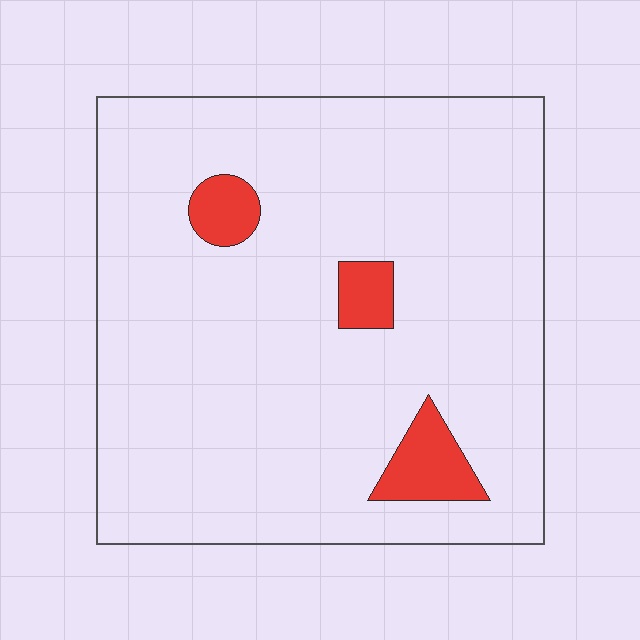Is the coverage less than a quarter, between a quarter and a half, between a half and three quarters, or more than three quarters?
Less than a quarter.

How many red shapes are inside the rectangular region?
3.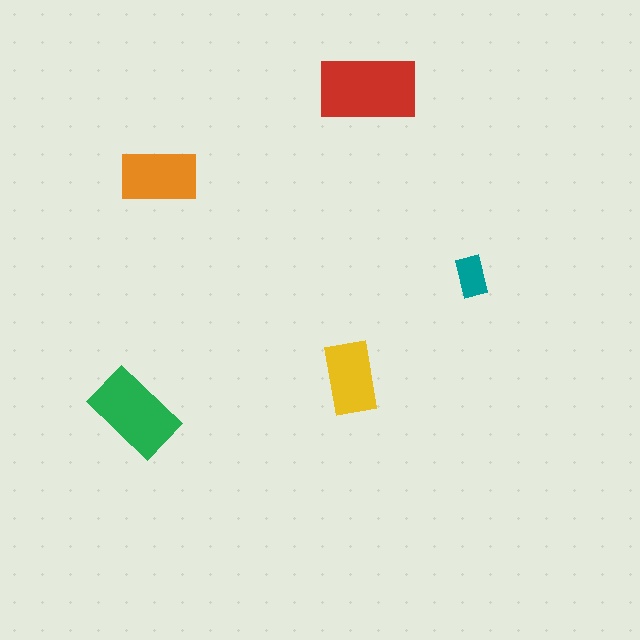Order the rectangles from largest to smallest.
the red one, the green one, the orange one, the yellow one, the teal one.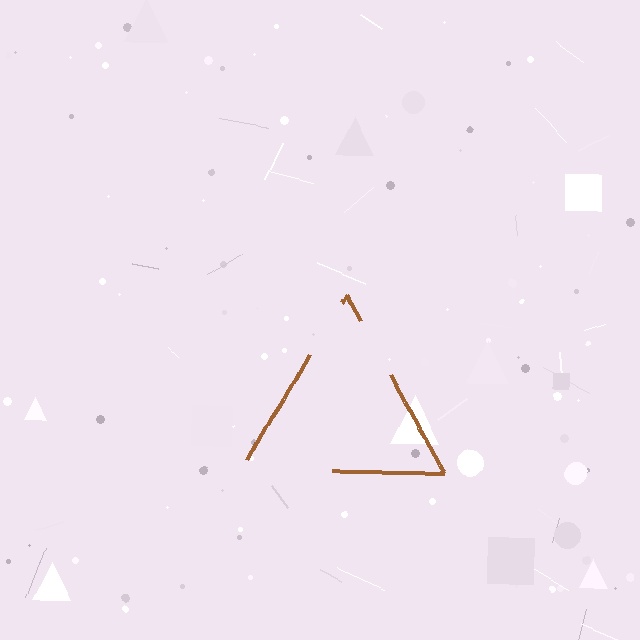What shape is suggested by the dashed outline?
The dashed outline suggests a triangle.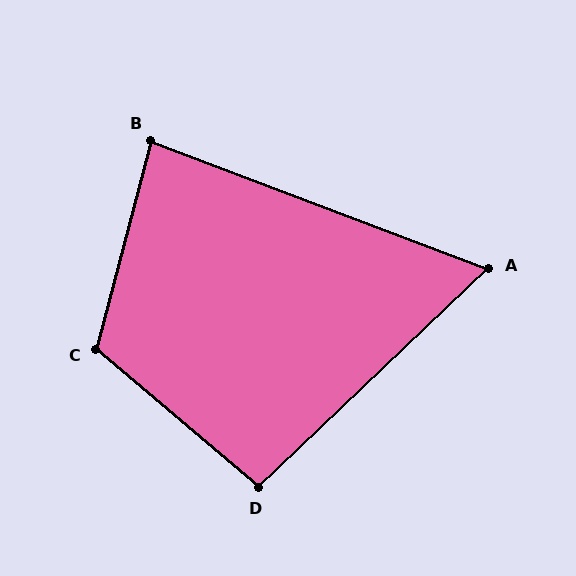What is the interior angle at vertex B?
Approximately 84 degrees (acute).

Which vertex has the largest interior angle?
C, at approximately 116 degrees.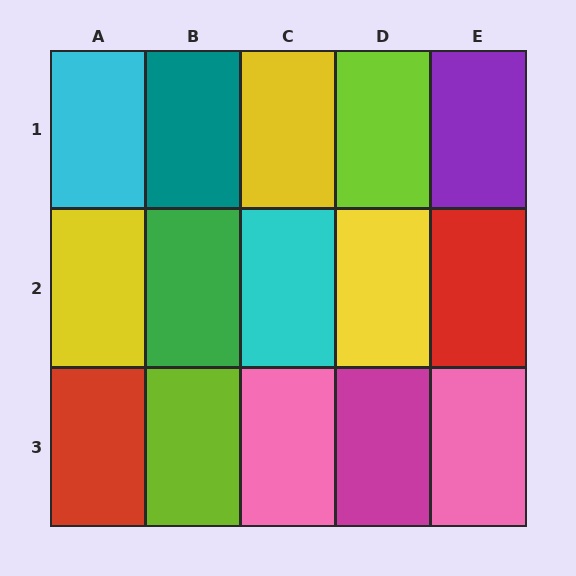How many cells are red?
2 cells are red.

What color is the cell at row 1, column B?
Teal.